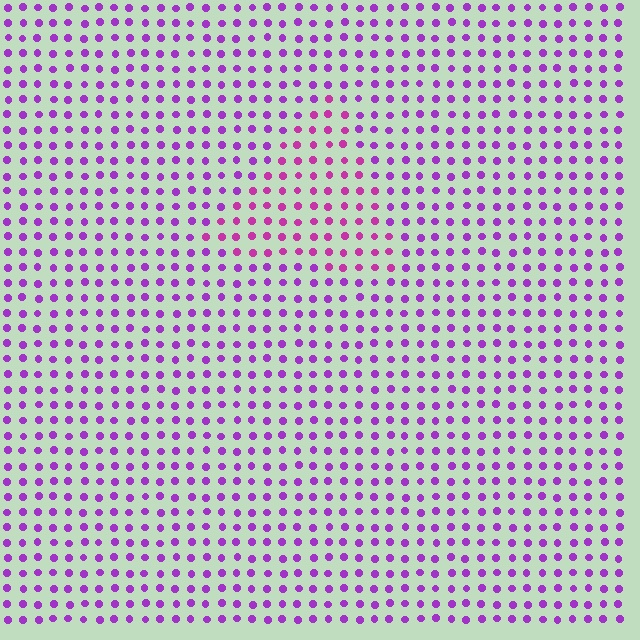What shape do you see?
I see a triangle.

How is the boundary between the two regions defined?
The boundary is defined purely by a slight shift in hue (about 28 degrees). Spacing, size, and orientation are identical on both sides.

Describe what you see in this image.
The image is filled with small purple elements in a uniform arrangement. A triangle-shaped region is visible where the elements are tinted to a slightly different hue, forming a subtle color boundary.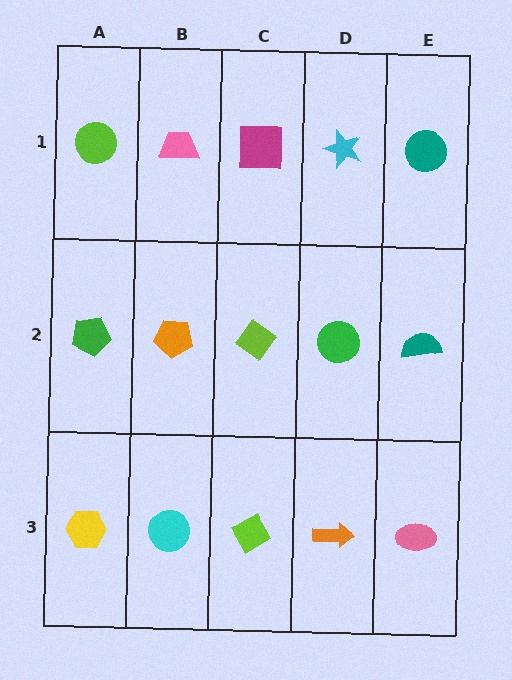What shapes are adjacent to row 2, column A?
A lime circle (row 1, column A), a yellow hexagon (row 3, column A), an orange pentagon (row 2, column B).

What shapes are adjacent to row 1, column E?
A teal semicircle (row 2, column E), a cyan star (row 1, column D).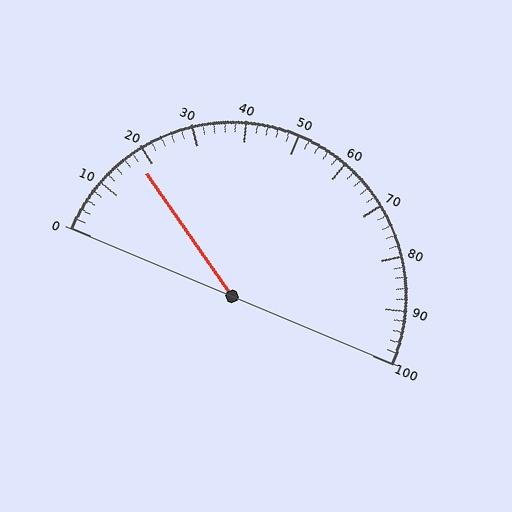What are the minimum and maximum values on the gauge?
The gauge ranges from 0 to 100.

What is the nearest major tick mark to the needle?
The nearest major tick mark is 20.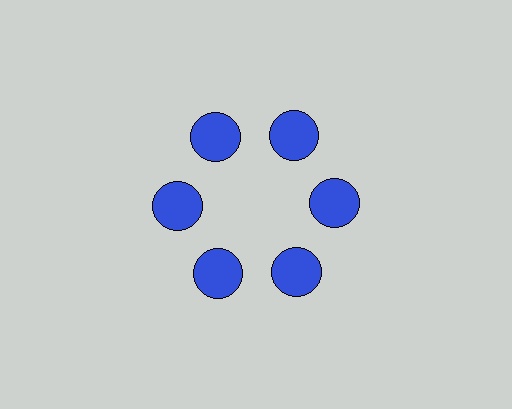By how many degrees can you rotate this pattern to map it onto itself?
The pattern maps onto itself every 60 degrees of rotation.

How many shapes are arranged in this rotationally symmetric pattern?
There are 6 shapes, arranged in 6 groups of 1.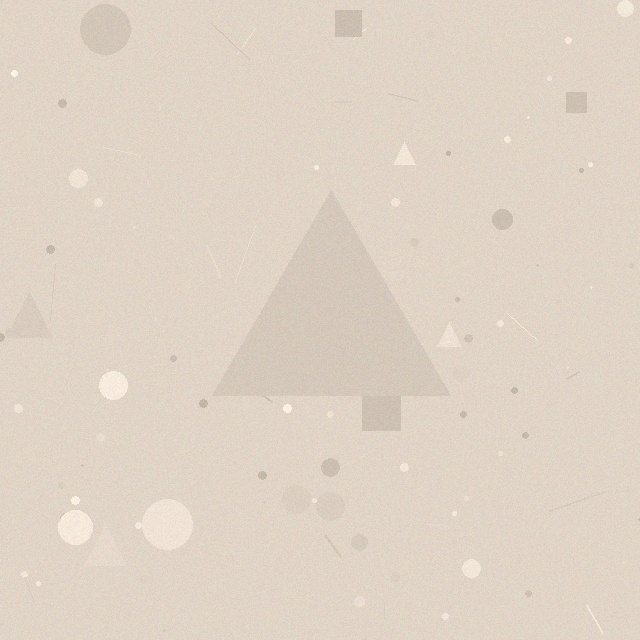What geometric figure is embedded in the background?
A triangle is embedded in the background.